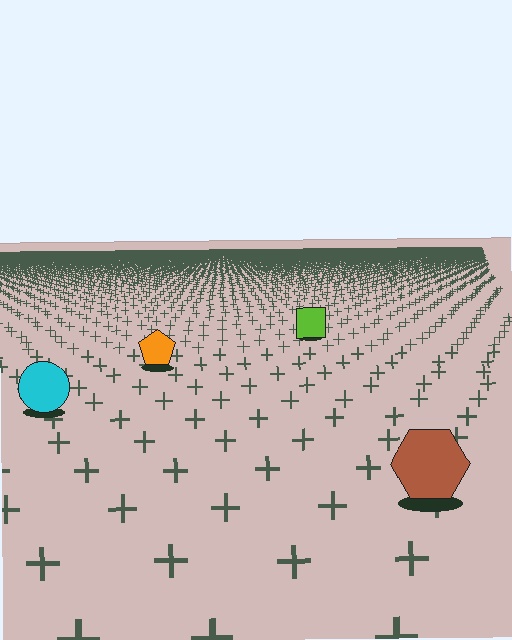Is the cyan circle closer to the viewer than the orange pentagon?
Yes. The cyan circle is closer — you can tell from the texture gradient: the ground texture is coarser near it.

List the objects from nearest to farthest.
From nearest to farthest: the brown hexagon, the cyan circle, the orange pentagon, the lime square.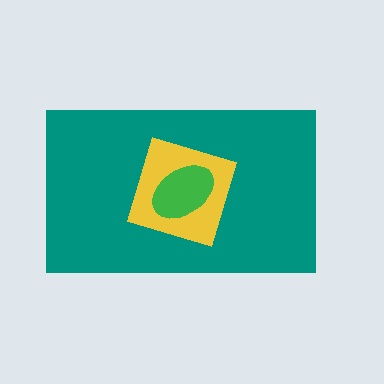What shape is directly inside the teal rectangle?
The yellow square.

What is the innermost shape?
The green ellipse.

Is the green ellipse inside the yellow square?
Yes.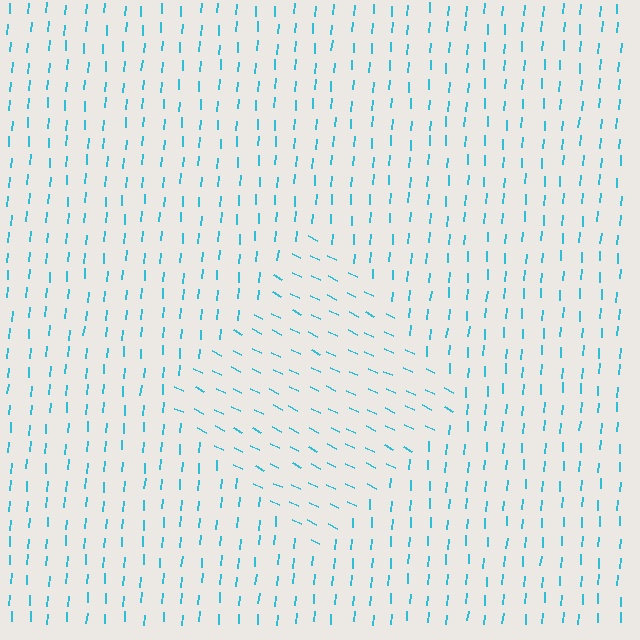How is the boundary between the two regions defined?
The boundary is defined purely by a change in line orientation (approximately 68 degrees difference). All lines are the same color and thickness.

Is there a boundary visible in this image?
Yes, there is a texture boundary formed by a change in line orientation.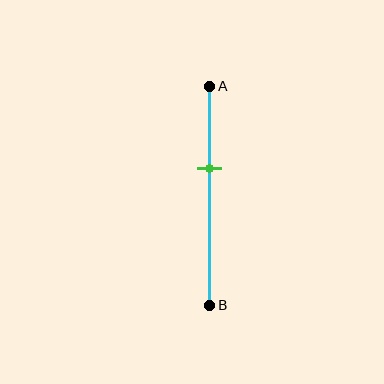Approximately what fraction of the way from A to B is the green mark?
The green mark is approximately 35% of the way from A to B.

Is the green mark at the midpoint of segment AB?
No, the mark is at about 35% from A, not at the 50% midpoint.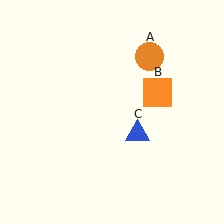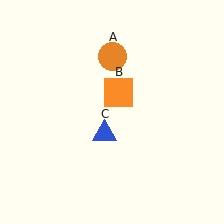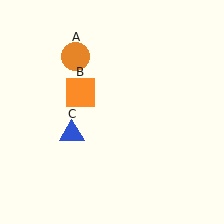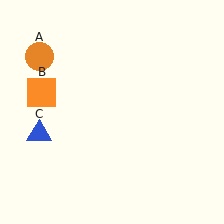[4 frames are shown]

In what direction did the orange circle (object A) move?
The orange circle (object A) moved left.